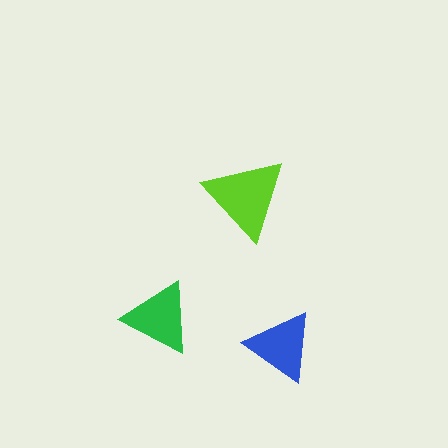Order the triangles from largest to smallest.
the lime one, the green one, the blue one.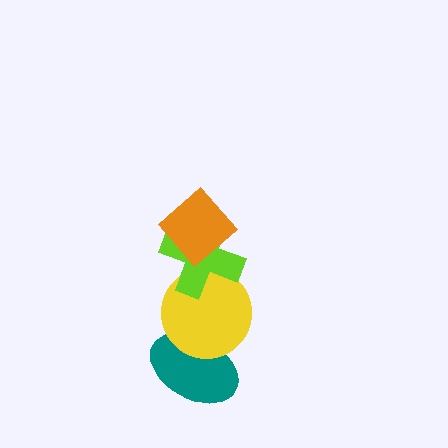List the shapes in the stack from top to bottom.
From top to bottom: the orange diamond, the lime cross, the yellow circle, the teal ellipse.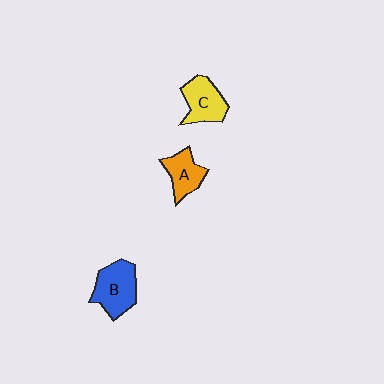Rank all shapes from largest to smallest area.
From largest to smallest: B (blue), C (yellow), A (orange).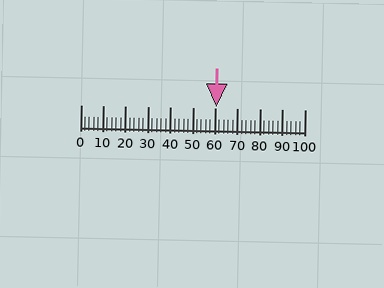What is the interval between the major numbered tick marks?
The major tick marks are spaced 10 units apart.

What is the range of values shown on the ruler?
The ruler shows values from 0 to 100.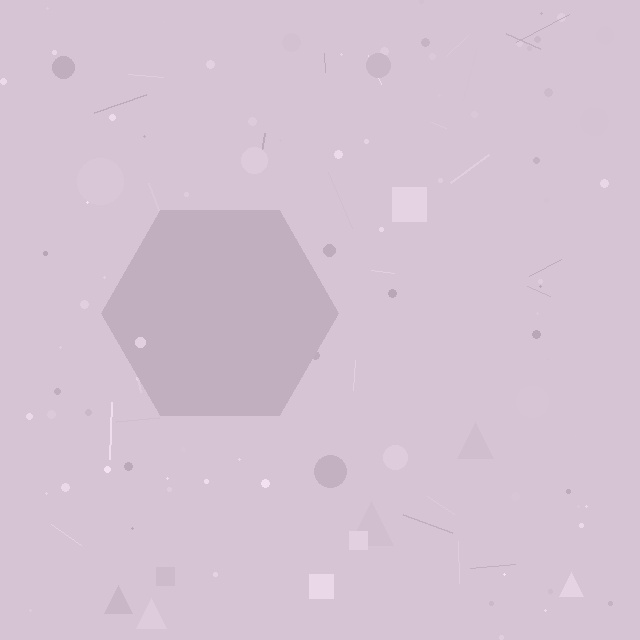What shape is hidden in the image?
A hexagon is hidden in the image.